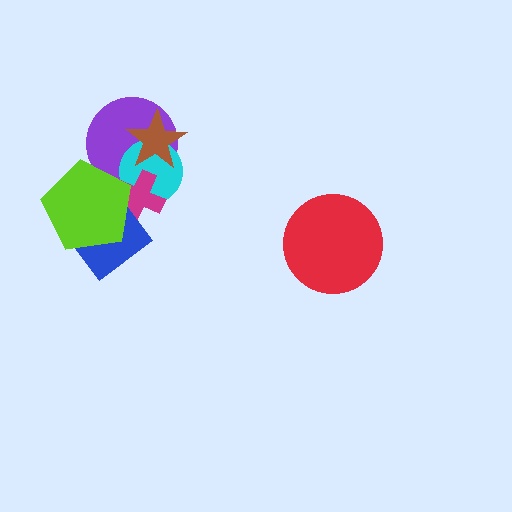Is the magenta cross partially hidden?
Yes, it is partially covered by another shape.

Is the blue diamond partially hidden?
Yes, it is partially covered by another shape.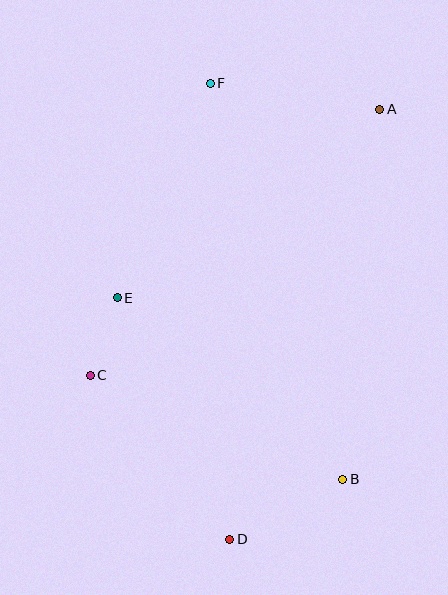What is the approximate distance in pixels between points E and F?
The distance between E and F is approximately 234 pixels.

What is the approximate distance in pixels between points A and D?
The distance between A and D is approximately 455 pixels.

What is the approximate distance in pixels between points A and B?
The distance between A and B is approximately 372 pixels.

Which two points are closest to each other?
Points C and E are closest to each other.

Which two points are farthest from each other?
Points D and F are farthest from each other.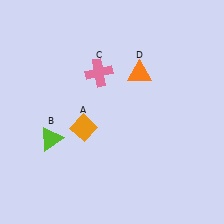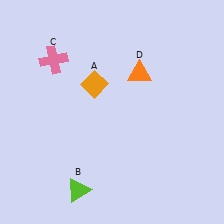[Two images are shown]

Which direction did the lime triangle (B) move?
The lime triangle (B) moved down.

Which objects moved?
The objects that moved are: the orange diamond (A), the lime triangle (B), the pink cross (C).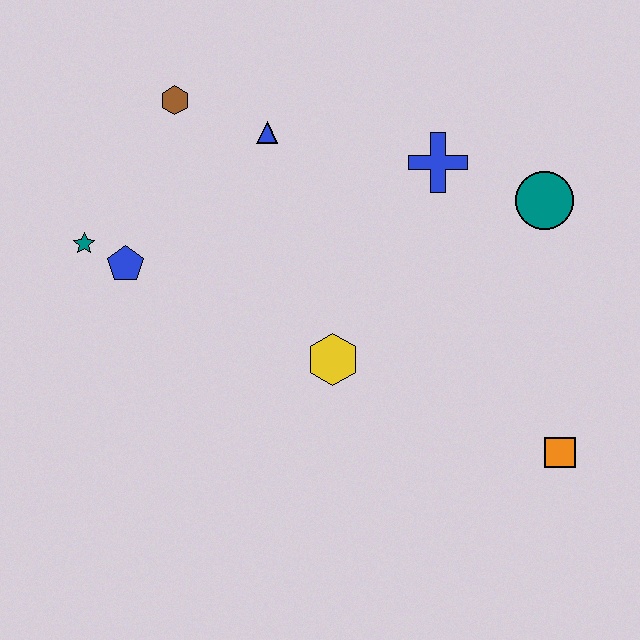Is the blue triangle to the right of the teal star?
Yes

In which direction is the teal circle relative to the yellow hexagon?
The teal circle is to the right of the yellow hexagon.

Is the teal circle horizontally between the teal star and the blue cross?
No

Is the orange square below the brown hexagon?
Yes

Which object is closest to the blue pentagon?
The teal star is closest to the blue pentagon.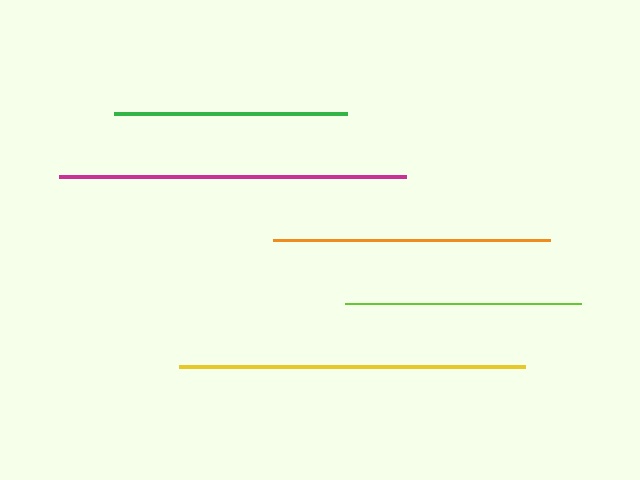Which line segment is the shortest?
The green line is the shortest at approximately 233 pixels.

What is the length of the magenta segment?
The magenta segment is approximately 347 pixels long.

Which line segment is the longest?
The magenta line is the longest at approximately 347 pixels.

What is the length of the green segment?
The green segment is approximately 233 pixels long.